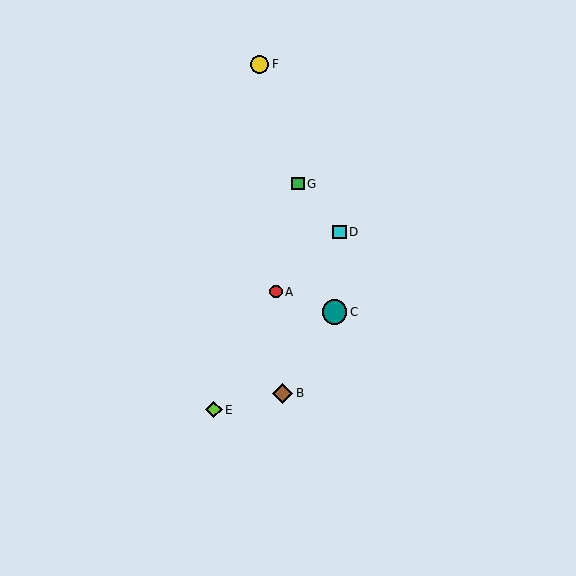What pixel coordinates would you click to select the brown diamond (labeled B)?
Click at (283, 393) to select the brown diamond B.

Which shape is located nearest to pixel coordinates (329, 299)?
The teal circle (labeled C) at (334, 312) is nearest to that location.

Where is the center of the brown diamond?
The center of the brown diamond is at (283, 393).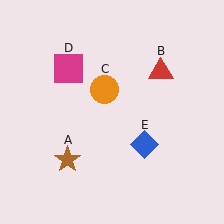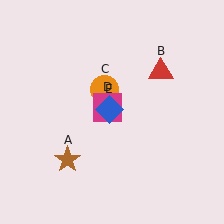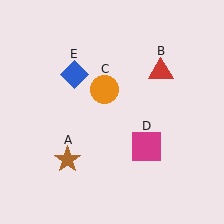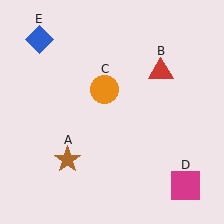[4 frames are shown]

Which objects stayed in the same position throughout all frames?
Brown star (object A) and red triangle (object B) and orange circle (object C) remained stationary.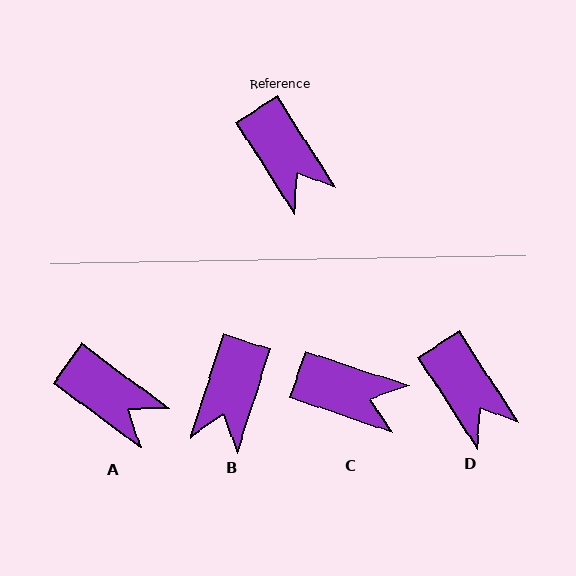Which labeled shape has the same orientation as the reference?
D.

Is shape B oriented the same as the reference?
No, it is off by about 50 degrees.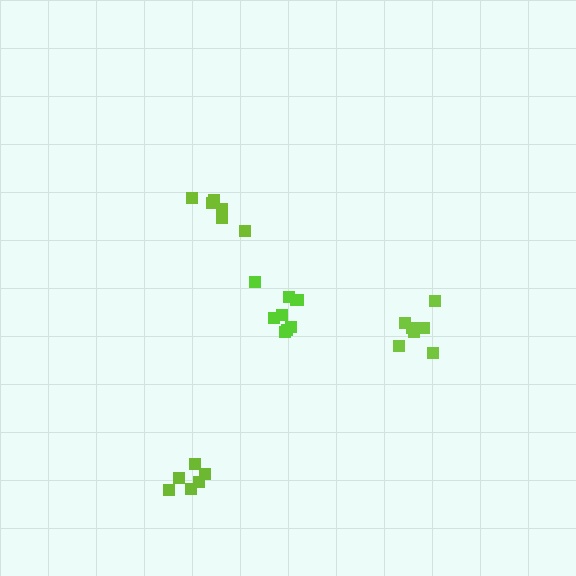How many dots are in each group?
Group 1: 7 dots, Group 2: 6 dots, Group 3: 9 dots, Group 4: 6 dots (28 total).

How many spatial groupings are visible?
There are 4 spatial groupings.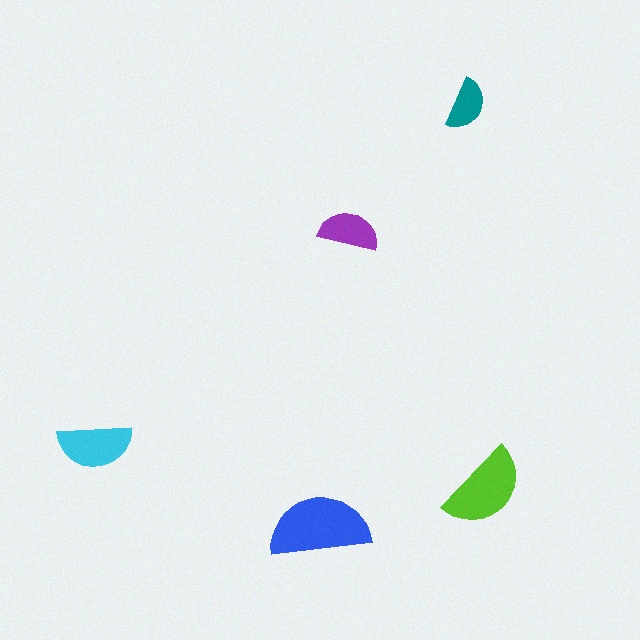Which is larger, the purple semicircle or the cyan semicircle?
The cyan one.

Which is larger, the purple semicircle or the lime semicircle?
The lime one.